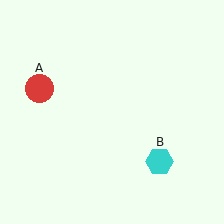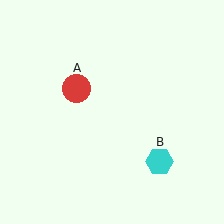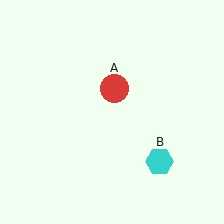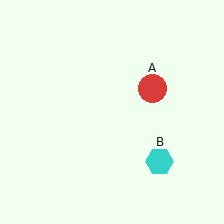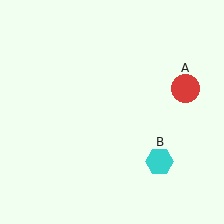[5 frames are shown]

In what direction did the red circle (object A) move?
The red circle (object A) moved right.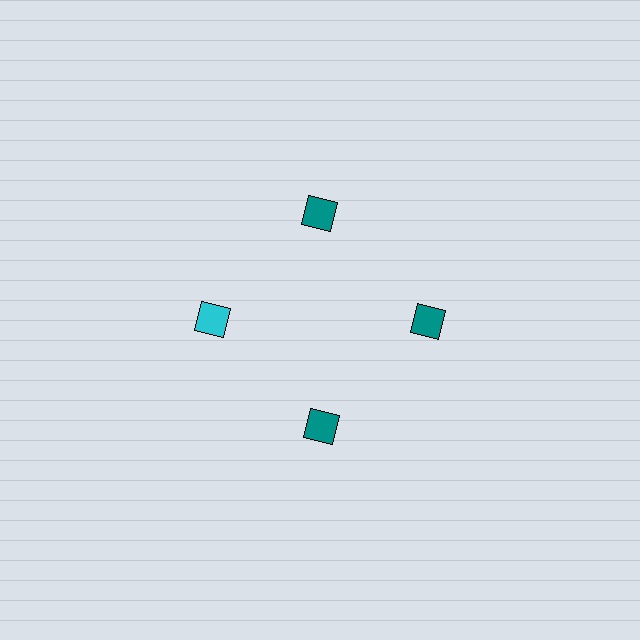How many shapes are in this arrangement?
There are 4 shapes arranged in a ring pattern.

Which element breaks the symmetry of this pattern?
The cyan diamond at roughly the 9 o'clock position breaks the symmetry. All other shapes are teal diamonds.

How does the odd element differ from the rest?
It has a different color: cyan instead of teal.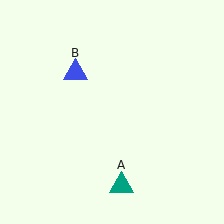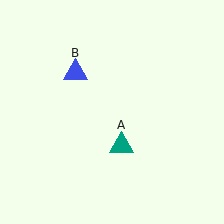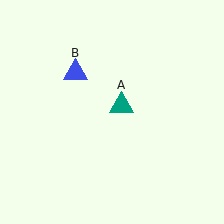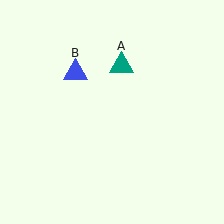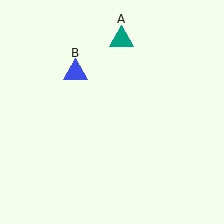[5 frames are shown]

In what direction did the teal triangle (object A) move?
The teal triangle (object A) moved up.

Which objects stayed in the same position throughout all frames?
Blue triangle (object B) remained stationary.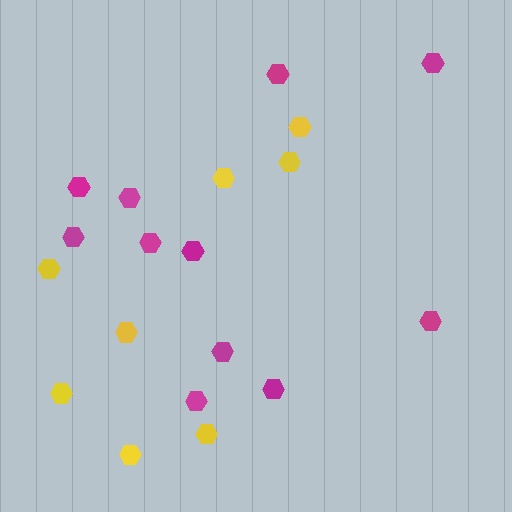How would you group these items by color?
There are 2 groups: one group of magenta hexagons (11) and one group of yellow hexagons (8).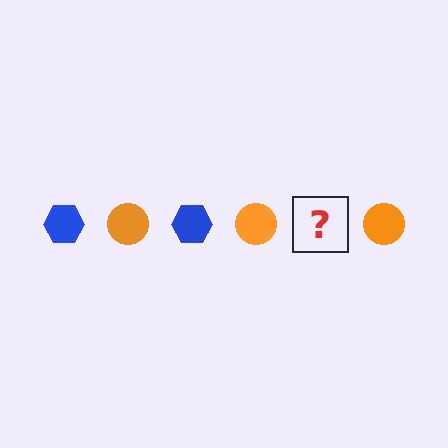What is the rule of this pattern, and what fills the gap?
The rule is that the pattern alternates between blue hexagon and orange circle. The gap should be filled with a blue hexagon.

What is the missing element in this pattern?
The missing element is a blue hexagon.